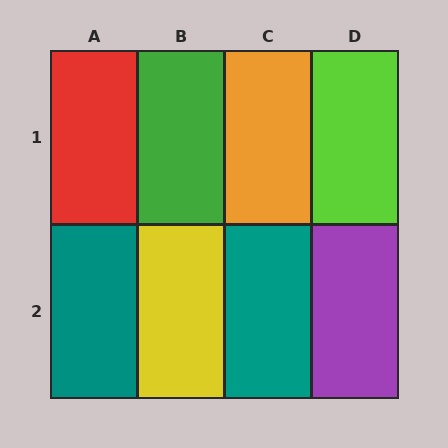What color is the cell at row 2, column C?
Teal.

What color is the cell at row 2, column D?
Purple.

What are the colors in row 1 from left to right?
Red, green, orange, lime.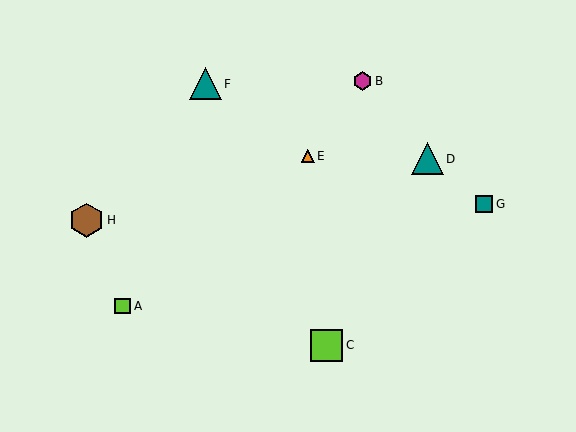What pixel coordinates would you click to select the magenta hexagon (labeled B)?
Click at (363, 81) to select the magenta hexagon B.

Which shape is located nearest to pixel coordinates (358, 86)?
The magenta hexagon (labeled B) at (363, 81) is nearest to that location.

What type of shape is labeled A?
Shape A is a lime square.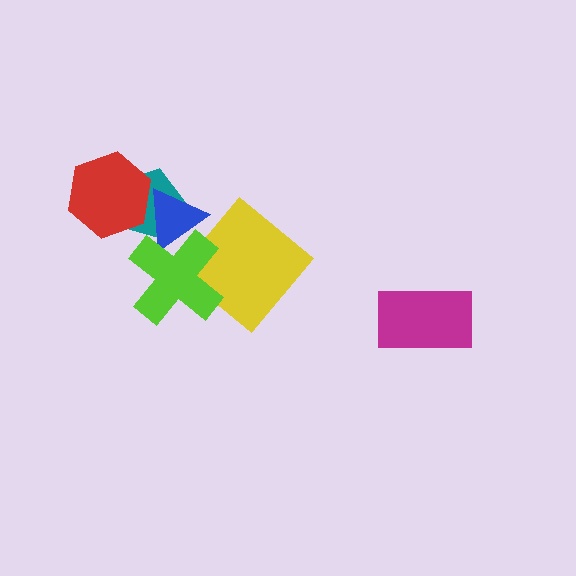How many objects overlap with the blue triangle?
3 objects overlap with the blue triangle.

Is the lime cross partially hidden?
No, no other shape covers it.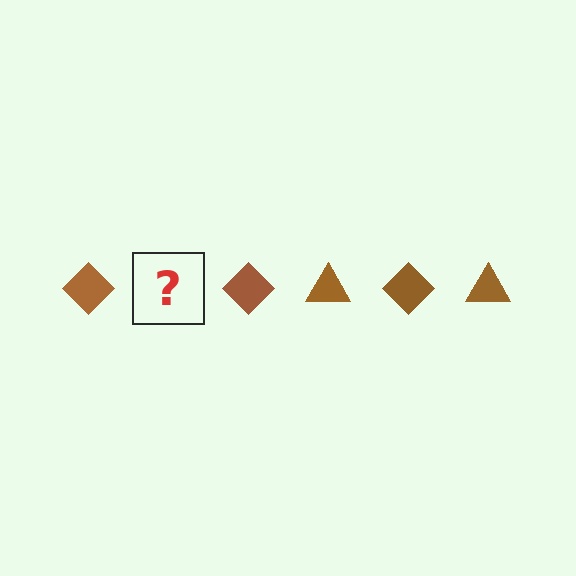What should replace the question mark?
The question mark should be replaced with a brown triangle.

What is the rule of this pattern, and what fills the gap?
The rule is that the pattern cycles through diamond, triangle shapes in brown. The gap should be filled with a brown triangle.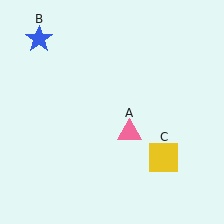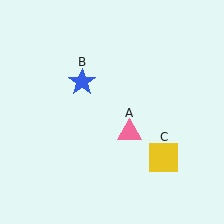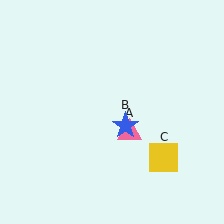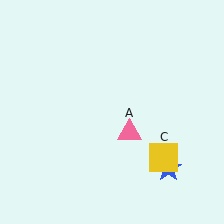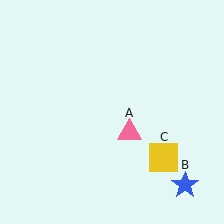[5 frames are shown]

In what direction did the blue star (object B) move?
The blue star (object B) moved down and to the right.